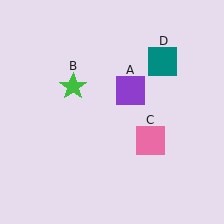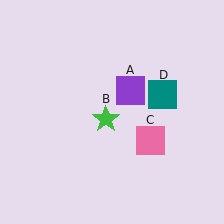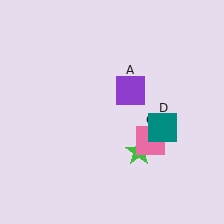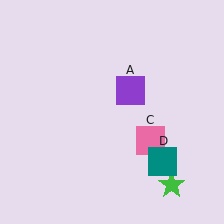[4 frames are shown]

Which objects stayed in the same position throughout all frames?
Purple square (object A) and pink square (object C) remained stationary.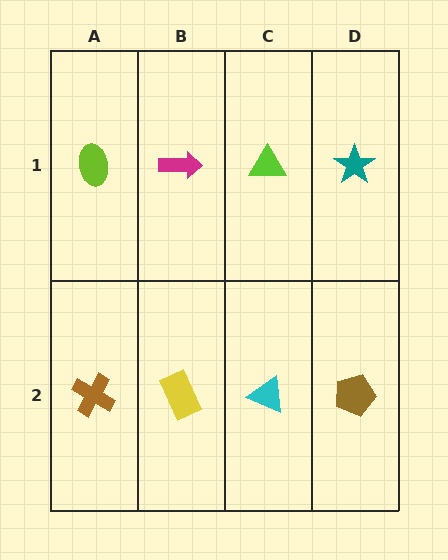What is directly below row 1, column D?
A brown pentagon.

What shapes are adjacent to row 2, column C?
A lime triangle (row 1, column C), a yellow rectangle (row 2, column B), a brown pentagon (row 2, column D).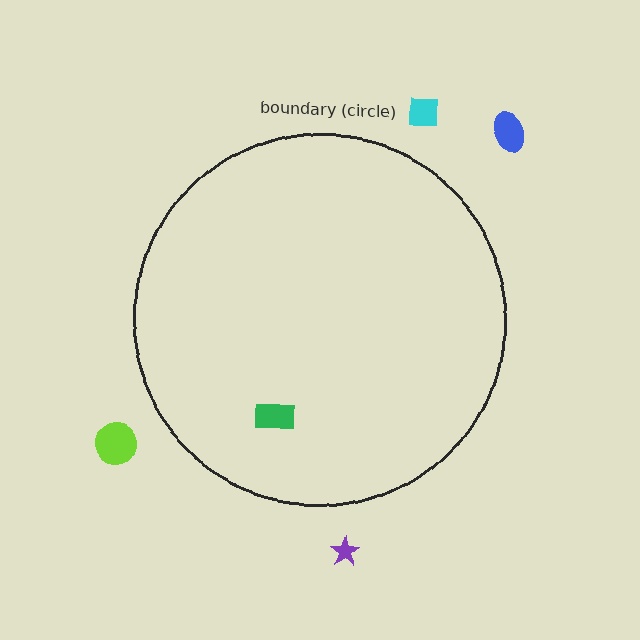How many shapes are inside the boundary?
1 inside, 4 outside.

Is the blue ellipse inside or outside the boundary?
Outside.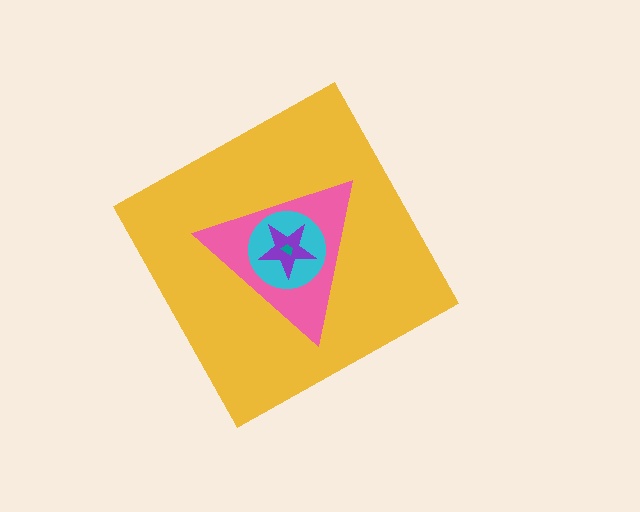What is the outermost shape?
The yellow diamond.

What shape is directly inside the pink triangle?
The cyan circle.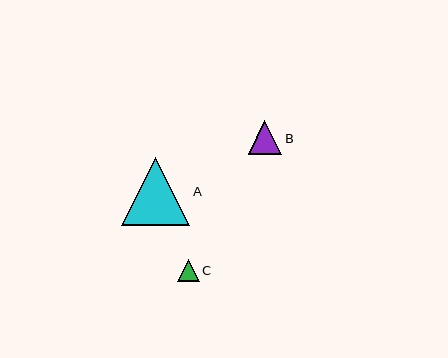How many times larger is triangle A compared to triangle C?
Triangle A is approximately 3.2 times the size of triangle C.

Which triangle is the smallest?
Triangle C is the smallest with a size of approximately 22 pixels.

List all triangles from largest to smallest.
From largest to smallest: A, B, C.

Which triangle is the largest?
Triangle A is the largest with a size of approximately 68 pixels.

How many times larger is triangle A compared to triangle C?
Triangle A is approximately 3.2 times the size of triangle C.